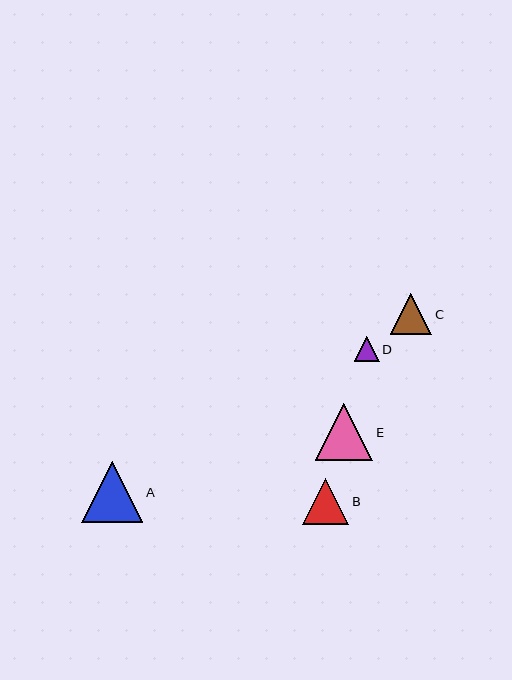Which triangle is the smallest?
Triangle D is the smallest with a size of approximately 25 pixels.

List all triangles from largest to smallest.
From largest to smallest: A, E, B, C, D.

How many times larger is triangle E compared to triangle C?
Triangle E is approximately 1.4 times the size of triangle C.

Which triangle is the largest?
Triangle A is the largest with a size of approximately 61 pixels.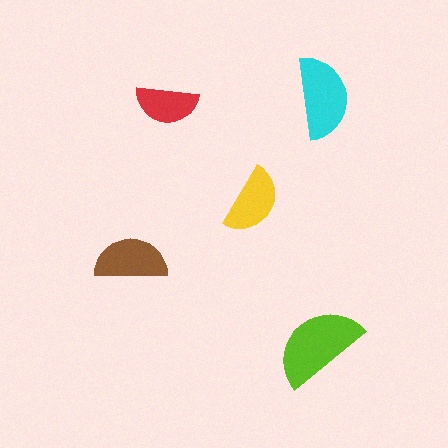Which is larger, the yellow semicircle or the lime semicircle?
The lime one.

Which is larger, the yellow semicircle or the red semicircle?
The yellow one.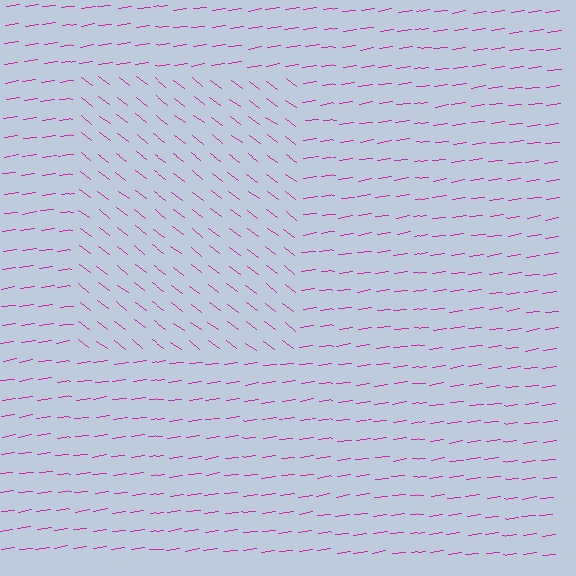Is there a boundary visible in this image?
Yes, there is a texture boundary formed by a change in line orientation.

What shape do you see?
I see a rectangle.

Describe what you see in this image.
The image is filled with small magenta line segments. A rectangle region in the image has lines oriented differently from the surrounding lines, creating a visible texture boundary.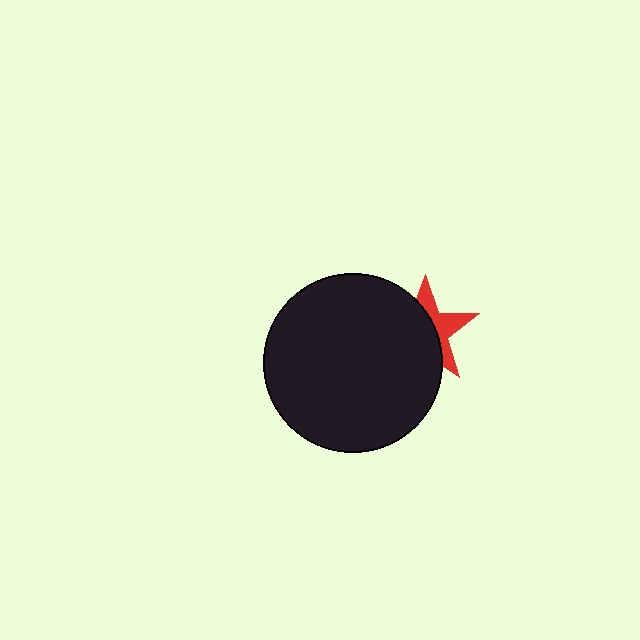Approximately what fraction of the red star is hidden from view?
Roughly 61% of the red star is hidden behind the black circle.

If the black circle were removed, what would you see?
You would see the complete red star.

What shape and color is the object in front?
The object in front is a black circle.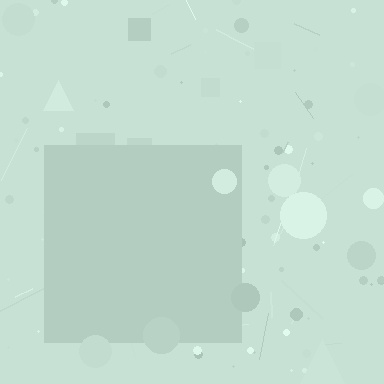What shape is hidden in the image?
A square is hidden in the image.